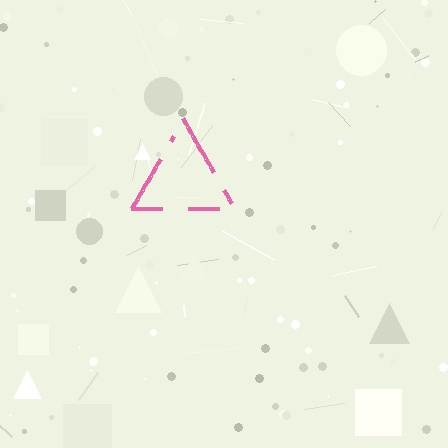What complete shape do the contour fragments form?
The contour fragments form a triangle.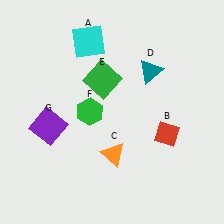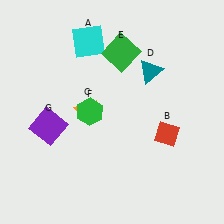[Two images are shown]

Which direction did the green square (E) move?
The green square (E) moved up.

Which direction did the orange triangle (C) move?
The orange triangle (C) moved up.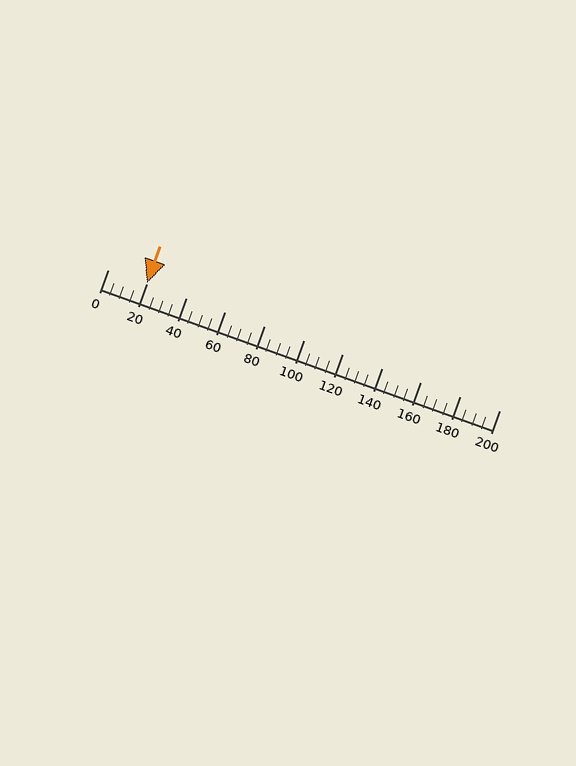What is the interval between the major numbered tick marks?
The major tick marks are spaced 20 units apart.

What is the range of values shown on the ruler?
The ruler shows values from 0 to 200.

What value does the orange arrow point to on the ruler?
The orange arrow points to approximately 20.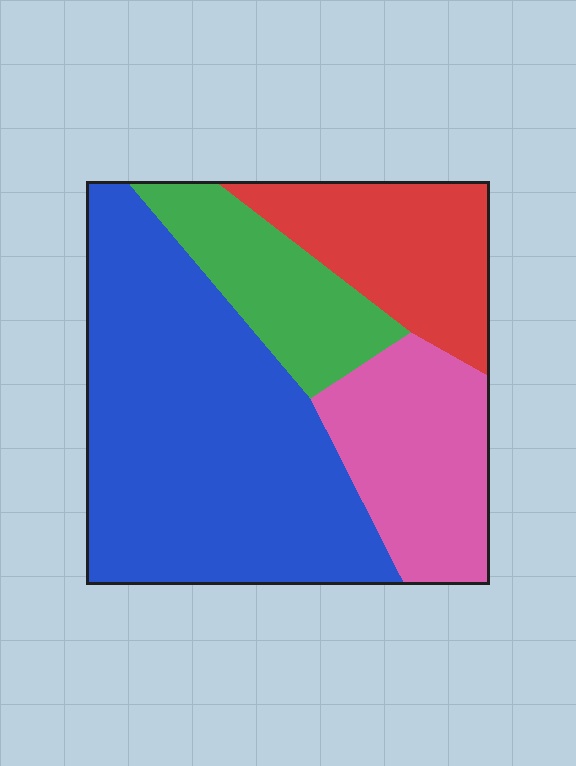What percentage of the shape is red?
Red covers 17% of the shape.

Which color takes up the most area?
Blue, at roughly 50%.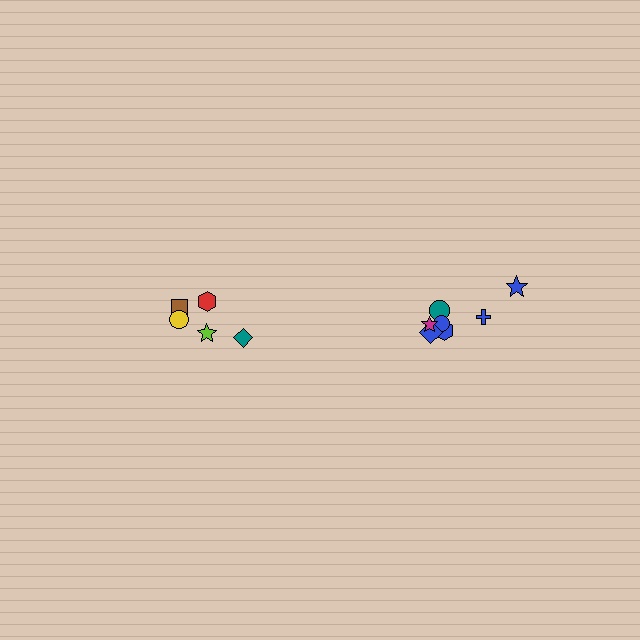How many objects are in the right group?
There are 7 objects.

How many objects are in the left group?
There are 5 objects.